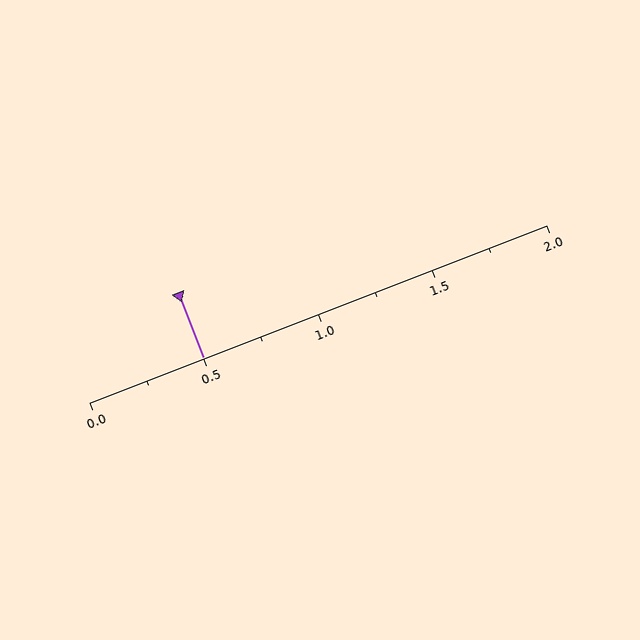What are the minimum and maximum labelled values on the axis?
The axis runs from 0.0 to 2.0.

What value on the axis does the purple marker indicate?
The marker indicates approximately 0.5.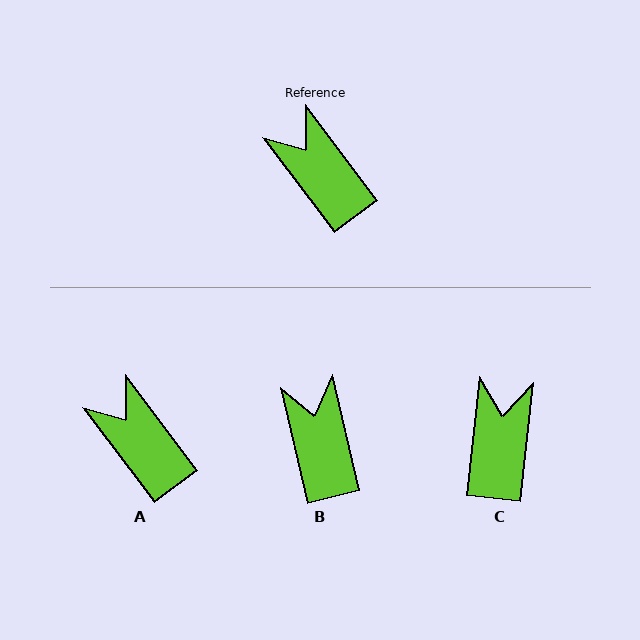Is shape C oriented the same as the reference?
No, it is off by about 43 degrees.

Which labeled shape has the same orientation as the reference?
A.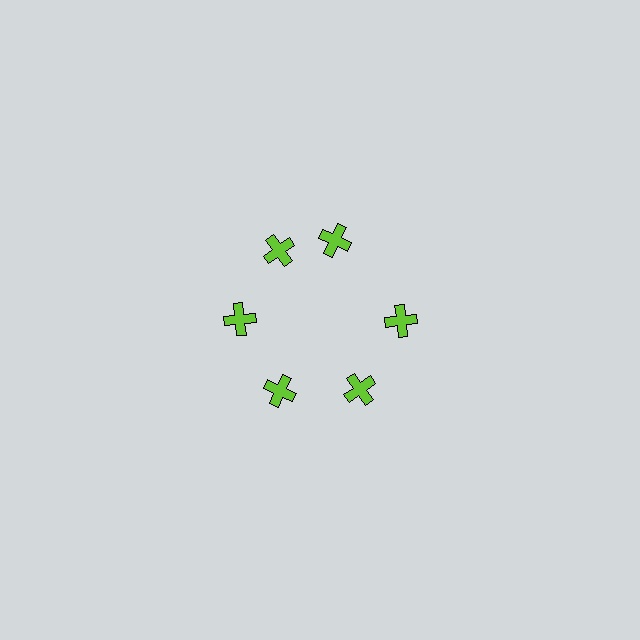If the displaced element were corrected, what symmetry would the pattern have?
It would have 6-fold rotational symmetry — the pattern would map onto itself every 60 degrees.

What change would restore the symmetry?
The symmetry would be restored by rotating it back into even spacing with its neighbors so that all 6 crosses sit at equal angles and equal distance from the center.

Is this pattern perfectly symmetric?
No. The 6 lime crosses are arranged in a ring, but one element near the 1 o'clock position is rotated out of alignment along the ring, breaking the 6-fold rotational symmetry.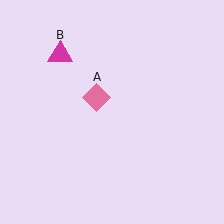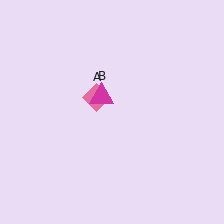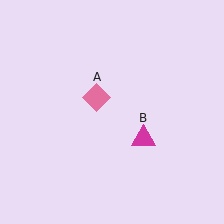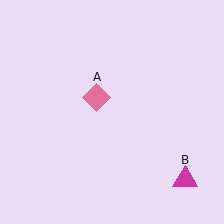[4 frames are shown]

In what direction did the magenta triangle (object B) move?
The magenta triangle (object B) moved down and to the right.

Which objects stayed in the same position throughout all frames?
Pink diamond (object A) remained stationary.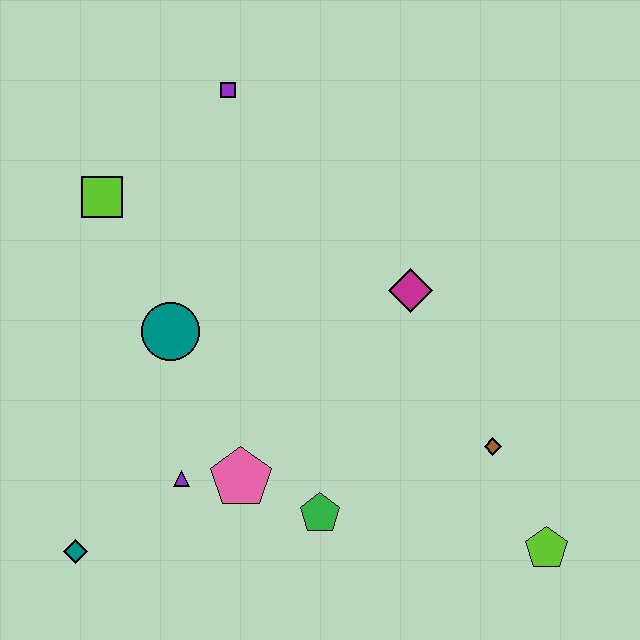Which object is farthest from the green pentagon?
The purple square is farthest from the green pentagon.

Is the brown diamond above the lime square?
No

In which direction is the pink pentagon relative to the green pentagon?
The pink pentagon is to the left of the green pentagon.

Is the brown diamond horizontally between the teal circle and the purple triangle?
No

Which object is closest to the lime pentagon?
The brown diamond is closest to the lime pentagon.